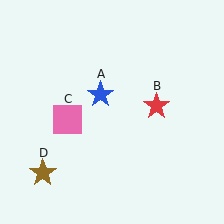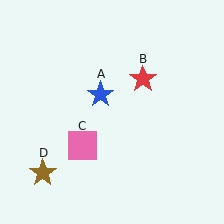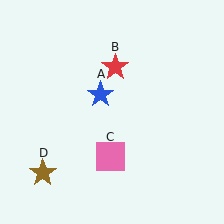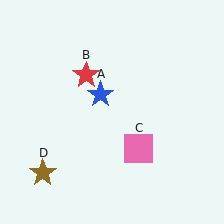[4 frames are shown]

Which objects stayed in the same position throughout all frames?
Blue star (object A) and brown star (object D) remained stationary.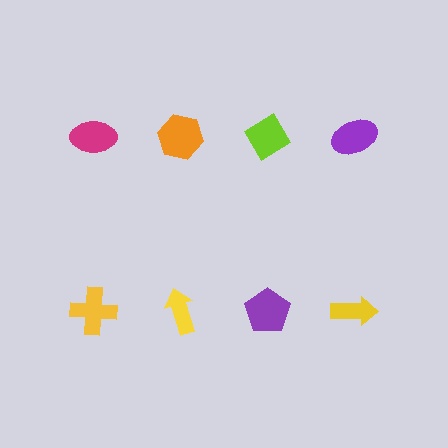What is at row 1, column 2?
An orange hexagon.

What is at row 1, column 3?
A lime diamond.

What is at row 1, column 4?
A purple ellipse.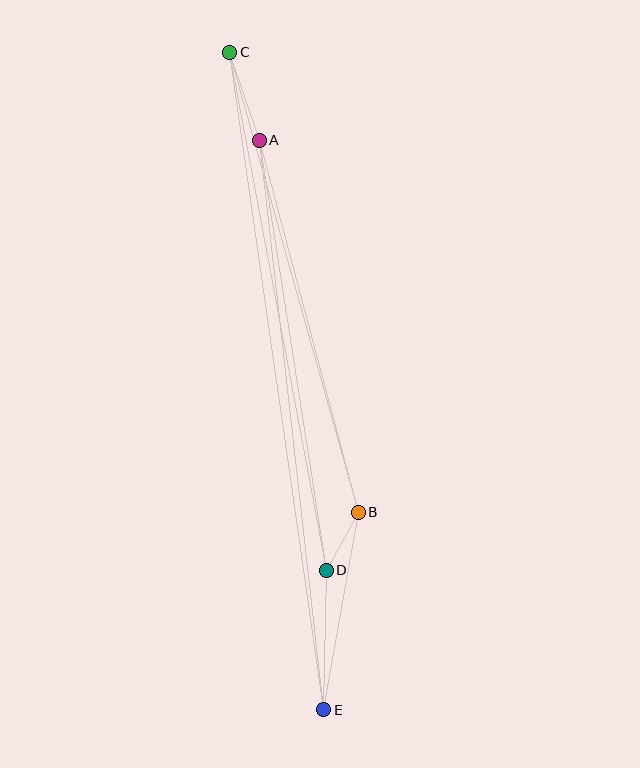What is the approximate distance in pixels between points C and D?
The distance between C and D is approximately 527 pixels.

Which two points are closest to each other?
Points B and D are closest to each other.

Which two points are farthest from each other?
Points C and E are farthest from each other.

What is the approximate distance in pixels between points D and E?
The distance between D and E is approximately 139 pixels.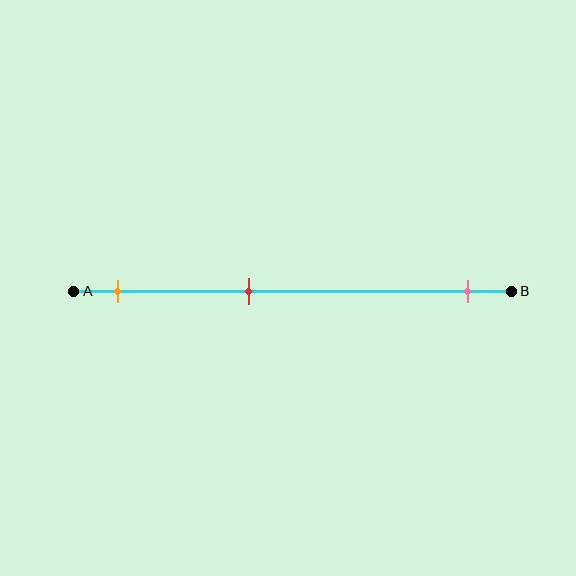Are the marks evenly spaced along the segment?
No, the marks are not evenly spaced.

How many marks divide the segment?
There are 3 marks dividing the segment.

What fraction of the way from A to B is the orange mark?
The orange mark is approximately 10% (0.1) of the way from A to B.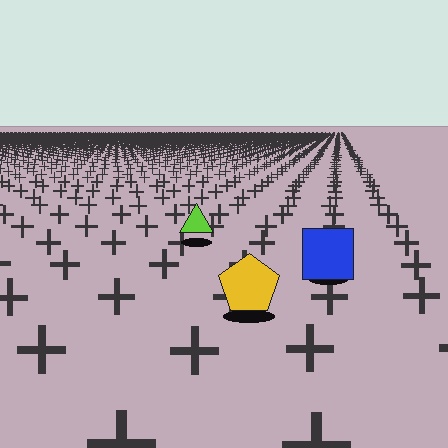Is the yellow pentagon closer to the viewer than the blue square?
Yes. The yellow pentagon is closer — you can tell from the texture gradient: the ground texture is coarser near it.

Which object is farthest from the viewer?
The lime triangle is farthest from the viewer. It appears smaller and the ground texture around it is denser.